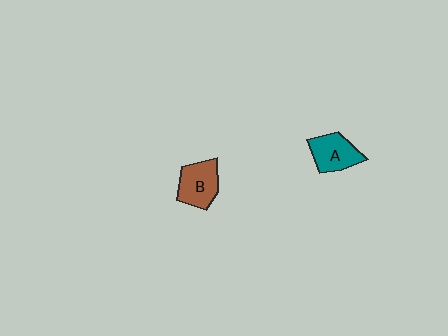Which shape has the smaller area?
Shape A (teal).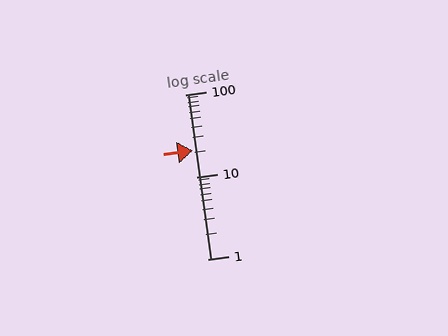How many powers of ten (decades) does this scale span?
The scale spans 2 decades, from 1 to 100.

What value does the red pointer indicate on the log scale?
The pointer indicates approximately 21.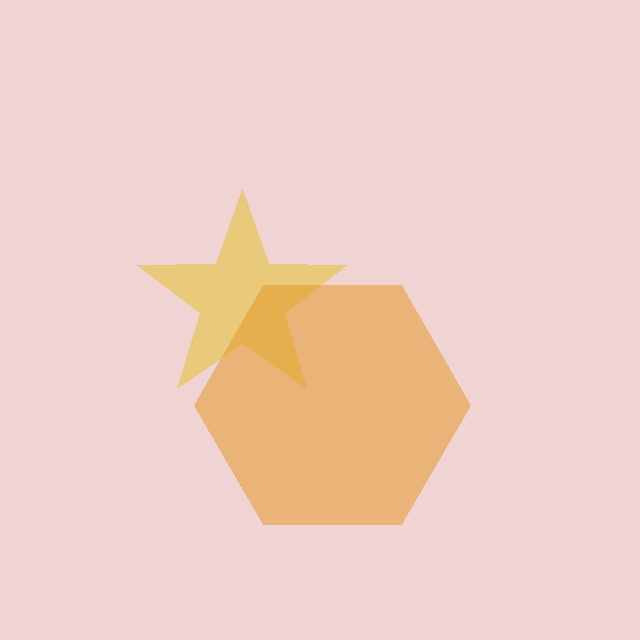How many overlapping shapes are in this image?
There are 2 overlapping shapes in the image.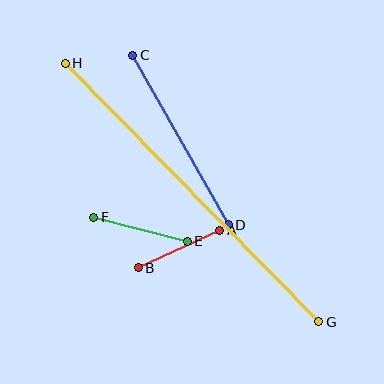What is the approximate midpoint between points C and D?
The midpoint is at approximately (180, 140) pixels.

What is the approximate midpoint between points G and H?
The midpoint is at approximately (192, 193) pixels.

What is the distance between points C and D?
The distance is approximately 195 pixels.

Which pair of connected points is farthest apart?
Points G and H are farthest apart.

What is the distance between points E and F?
The distance is approximately 97 pixels.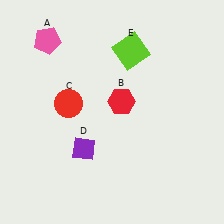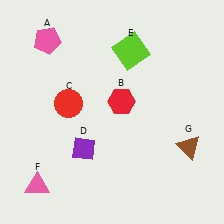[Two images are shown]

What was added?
A pink triangle (F), a brown triangle (G) were added in Image 2.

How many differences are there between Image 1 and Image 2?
There are 2 differences between the two images.